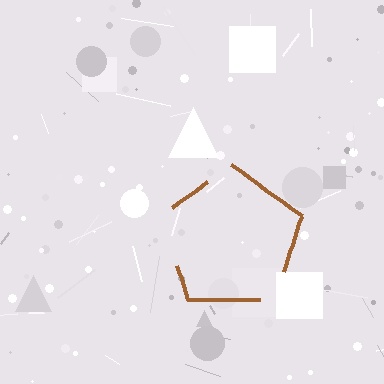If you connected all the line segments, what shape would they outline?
They would outline a pentagon.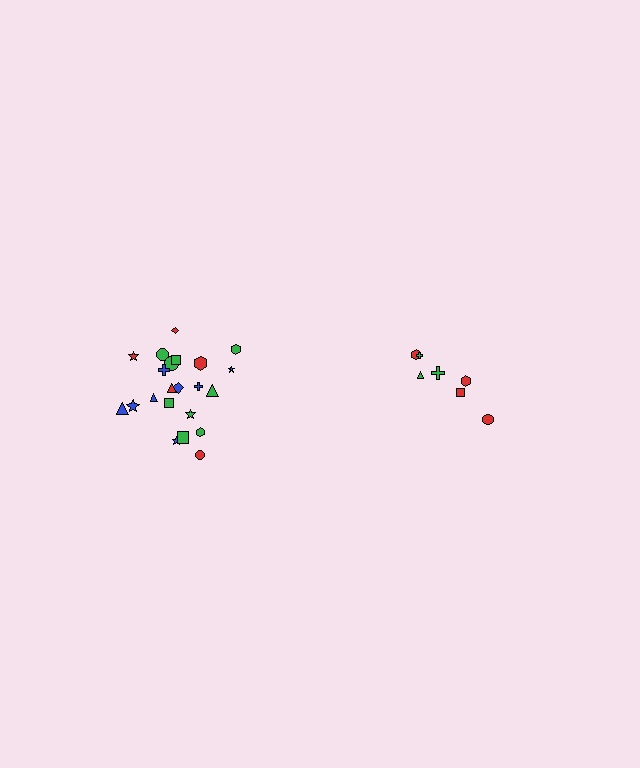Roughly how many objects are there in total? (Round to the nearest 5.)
Roughly 30 objects in total.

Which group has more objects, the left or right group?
The left group.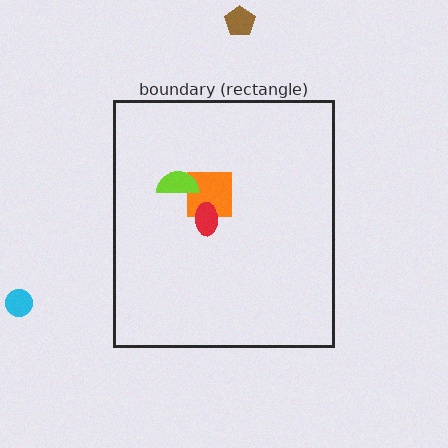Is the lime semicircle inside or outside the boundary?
Inside.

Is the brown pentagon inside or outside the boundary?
Outside.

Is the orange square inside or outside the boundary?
Inside.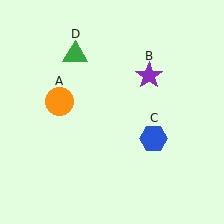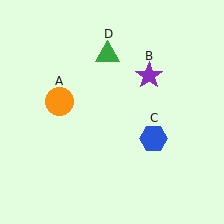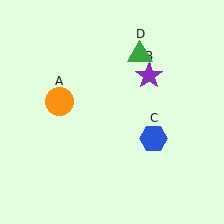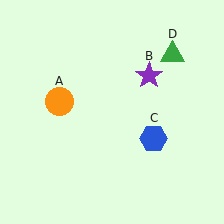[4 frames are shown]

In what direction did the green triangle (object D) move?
The green triangle (object D) moved right.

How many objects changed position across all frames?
1 object changed position: green triangle (object D).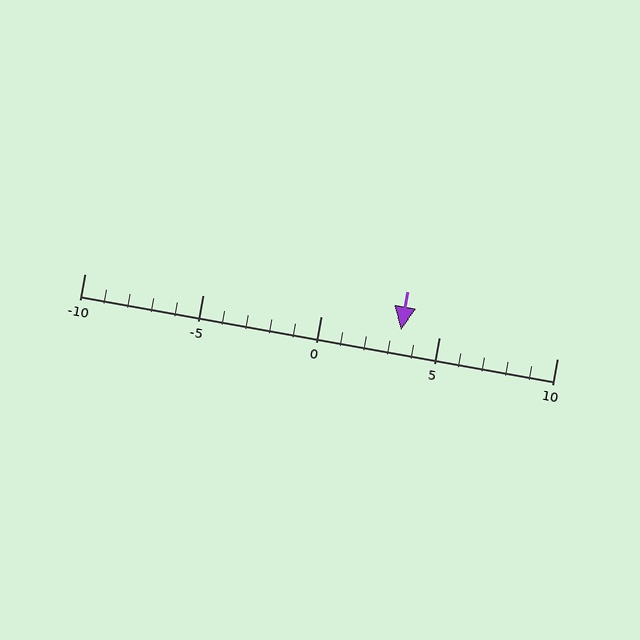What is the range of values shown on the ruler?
The ruler shows values from -10 to 10.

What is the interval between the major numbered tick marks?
The major tick marks are spaced 5 units apart.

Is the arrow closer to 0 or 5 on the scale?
The arrow is closer to 5.